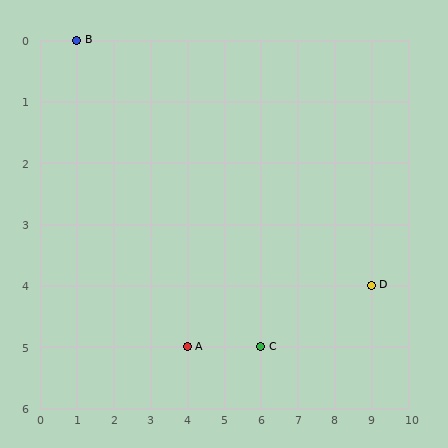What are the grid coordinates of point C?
Point C is at grid coordinates (6, 5).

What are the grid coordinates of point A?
Point A is at grid coordinates (4, 5).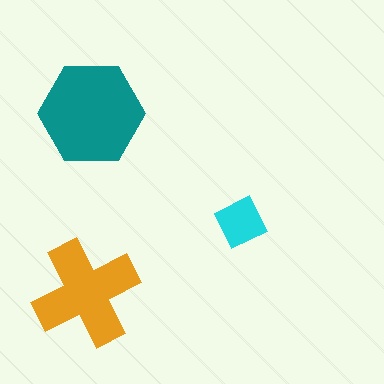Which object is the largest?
The teal hexagon.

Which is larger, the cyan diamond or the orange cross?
The orange cross.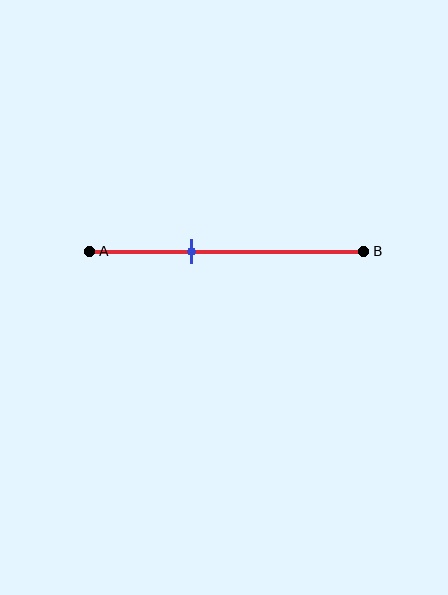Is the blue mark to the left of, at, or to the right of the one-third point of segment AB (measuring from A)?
The blue mark is to the right of the one-third point of segment AB.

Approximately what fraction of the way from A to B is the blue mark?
The blue mark is approximately 35% of the way from A to B.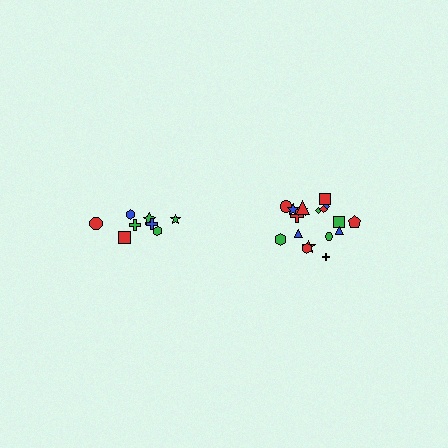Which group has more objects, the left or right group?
The right group.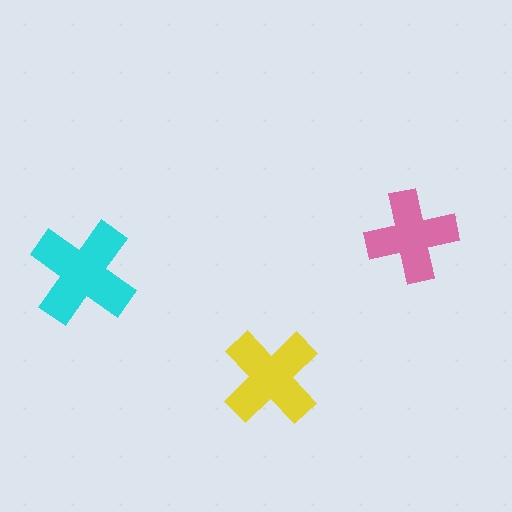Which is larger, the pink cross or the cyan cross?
The cyan one.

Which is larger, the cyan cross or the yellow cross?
The cyan one.